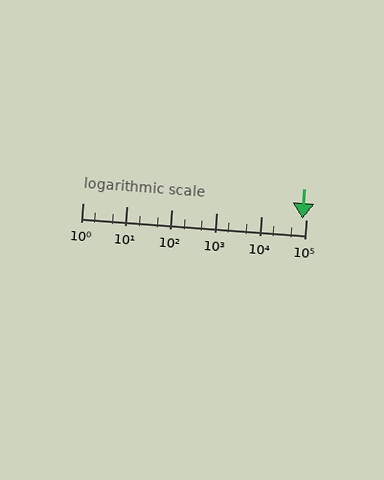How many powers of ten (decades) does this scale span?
The scale spans 5 decades, from 1 to 100000.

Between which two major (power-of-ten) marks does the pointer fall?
The pointer is between 10000 and 100000.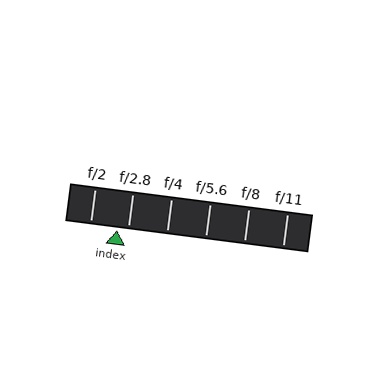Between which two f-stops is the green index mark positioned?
The index mark is between f/2 and f/2.8.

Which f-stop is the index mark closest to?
The index mark is closest to f/2.8.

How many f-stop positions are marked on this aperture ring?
There are 6 f-stop positions marked.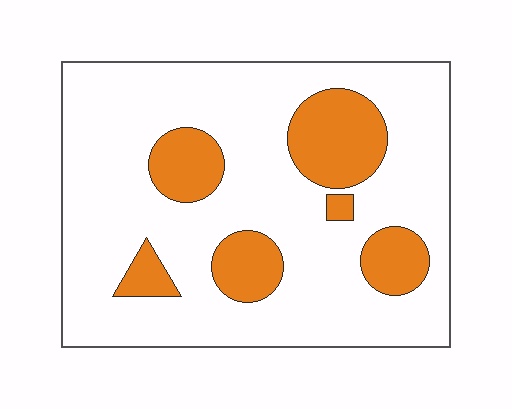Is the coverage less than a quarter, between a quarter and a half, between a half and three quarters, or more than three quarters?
Less than a quarter.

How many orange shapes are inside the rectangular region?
6.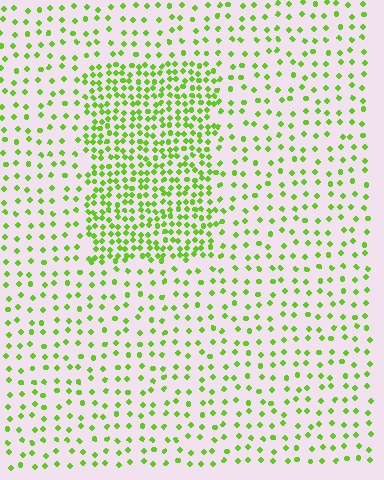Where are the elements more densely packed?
The elements are more densely packed inside the rectangle boundary.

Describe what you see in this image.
The image contains small lime elements arranged at two different densities. A rectangle-shaped region is visible where the elements are more densely packed than the surrounding area.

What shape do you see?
I see a rectangle.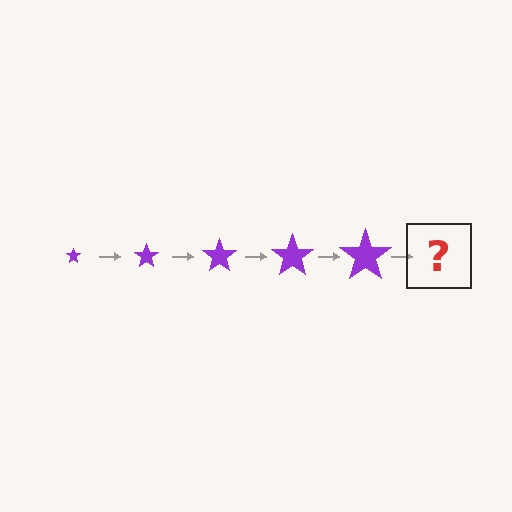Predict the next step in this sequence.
The next step is a purple star, larger than the previous one.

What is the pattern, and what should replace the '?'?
The pattern is that the star gets progressively larger each step. The '?' should be a purple star, larger than the previous one.